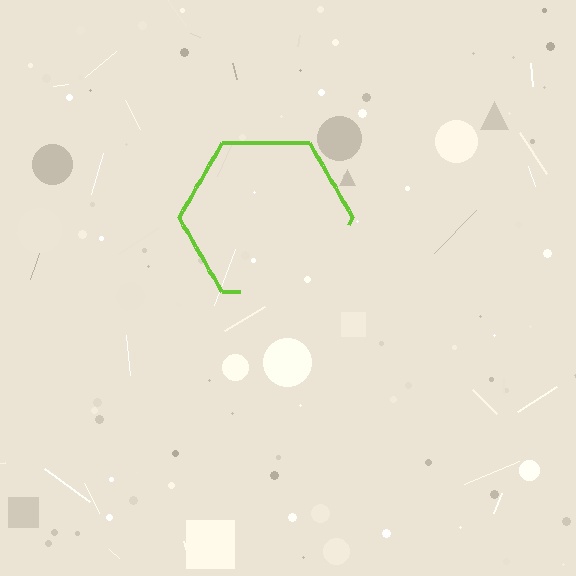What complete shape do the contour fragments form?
The contour fragments form a hexagon.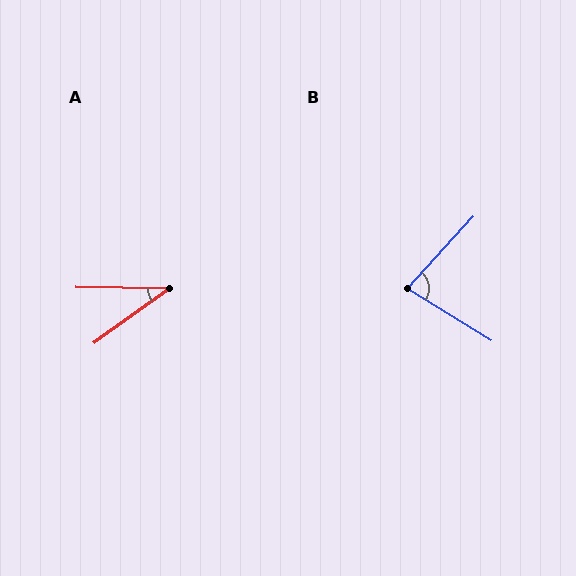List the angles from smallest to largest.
A (37°), B (79°).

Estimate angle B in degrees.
Approximately 79 degrees.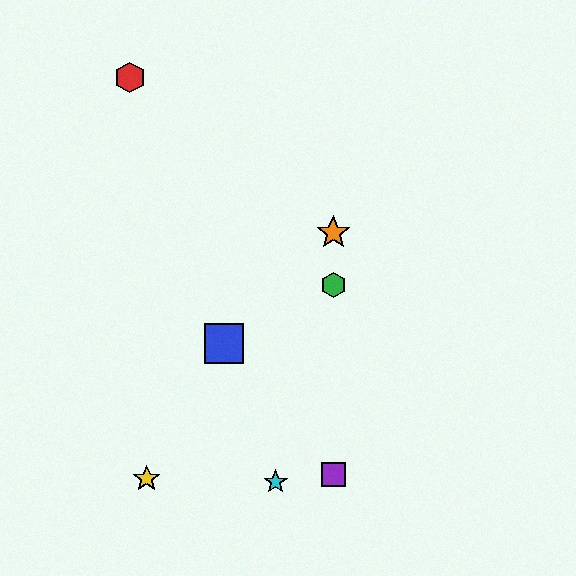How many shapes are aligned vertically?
3 shapes (the green hexagon, the purple square, the orange star) are aligned vertically.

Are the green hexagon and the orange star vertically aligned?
Yes, both are at x≈333.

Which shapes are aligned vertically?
The green hexagon, the purple square, the orange star are aligned vertically.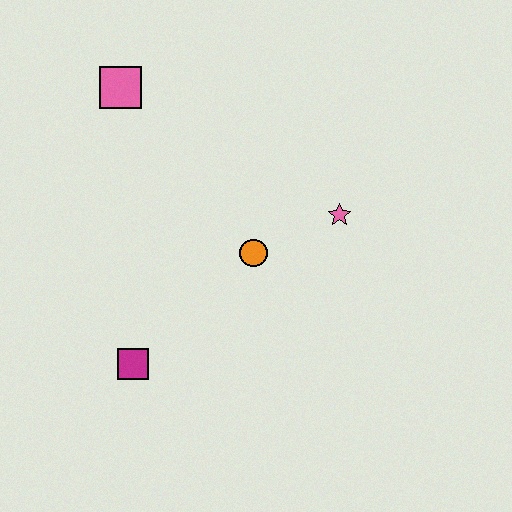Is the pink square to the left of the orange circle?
Yes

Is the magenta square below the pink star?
Yes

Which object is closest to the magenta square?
The orange circle is closest to the magenta square.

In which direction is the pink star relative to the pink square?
The pink star is to the right of the pink square.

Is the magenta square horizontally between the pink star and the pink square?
Yes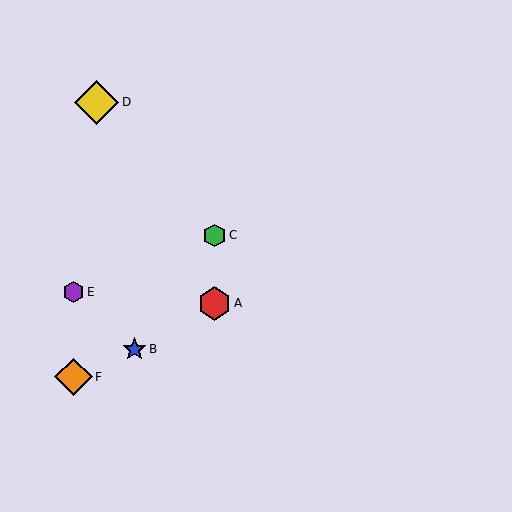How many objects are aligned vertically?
2 objects (A, C) are aligned vertically.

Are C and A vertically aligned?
Yes, both are at x≈214.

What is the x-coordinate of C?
Object C is at x≈214.